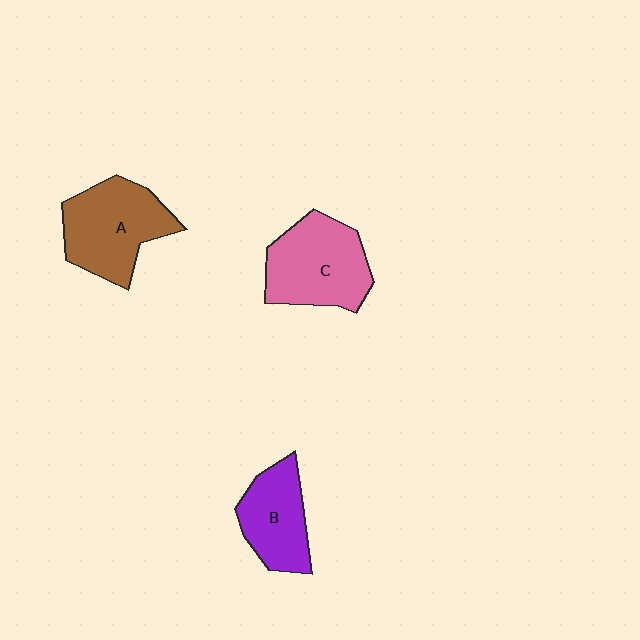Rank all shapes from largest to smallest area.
From largest to smallest: A (brown), C (pink), B (purple).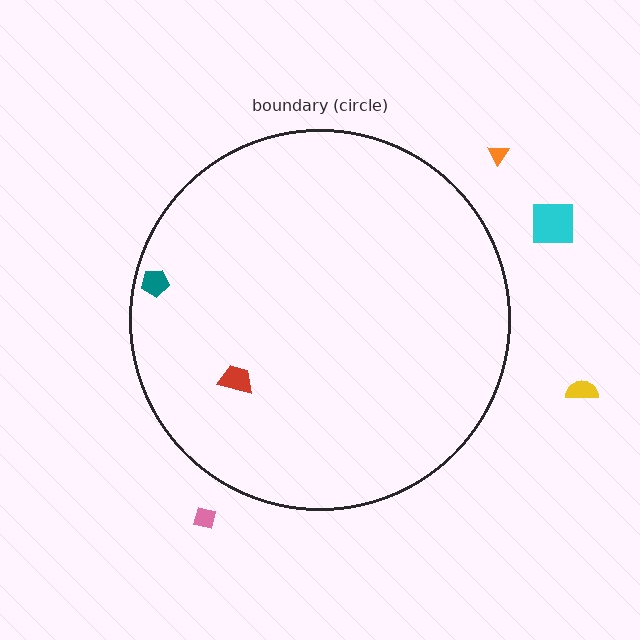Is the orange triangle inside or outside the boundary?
Outside.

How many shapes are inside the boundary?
2 inside, 4 outside.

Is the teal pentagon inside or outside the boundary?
Inside.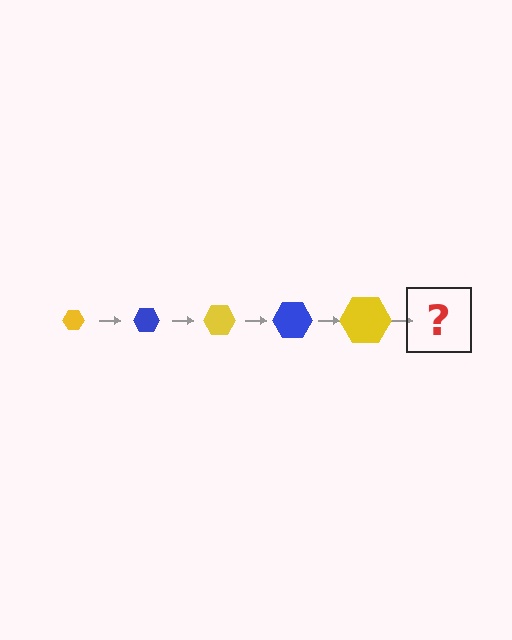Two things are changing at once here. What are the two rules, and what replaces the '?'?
The two rules are that the hexagon grows larger each step and the color cycles through yellow and blue. The '?' should be a blue hexagon, larger than the previous one.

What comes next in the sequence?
The next element should be a blue hexagon, larger than the previous one.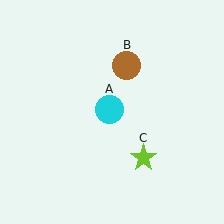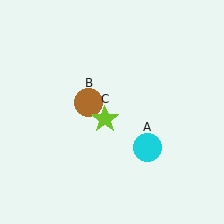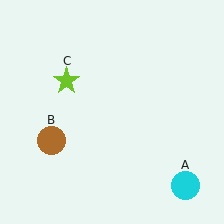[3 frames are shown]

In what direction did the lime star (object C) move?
The lime star (object C) moved up and to the left.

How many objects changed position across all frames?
3 objects changed position: cyan circle (object A), brown circle (object B), lime star (object C).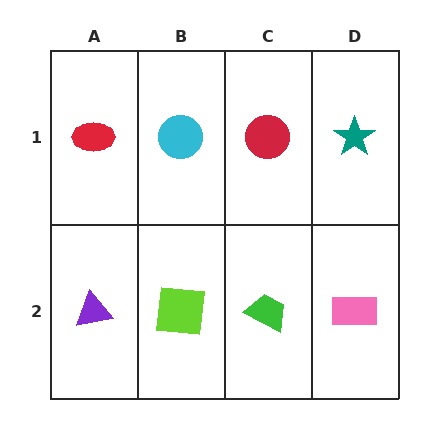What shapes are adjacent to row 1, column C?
A green trapezoid (row 2, column C), a cyan circle (row 1, column B), a teal star (row 1, column D).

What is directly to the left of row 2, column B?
A purple triangle.